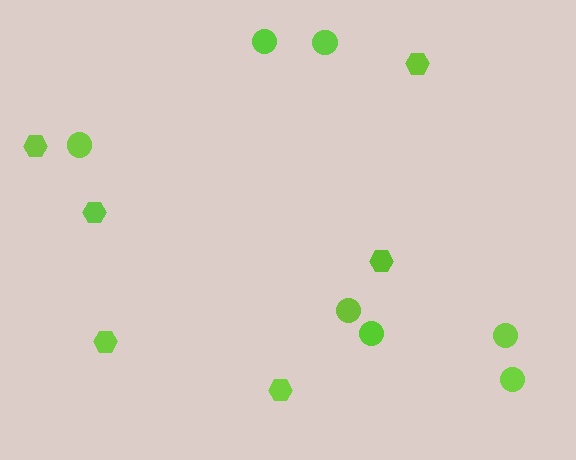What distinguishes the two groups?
There are 2 groups: one group of hexagons (6) and one group of circles (7).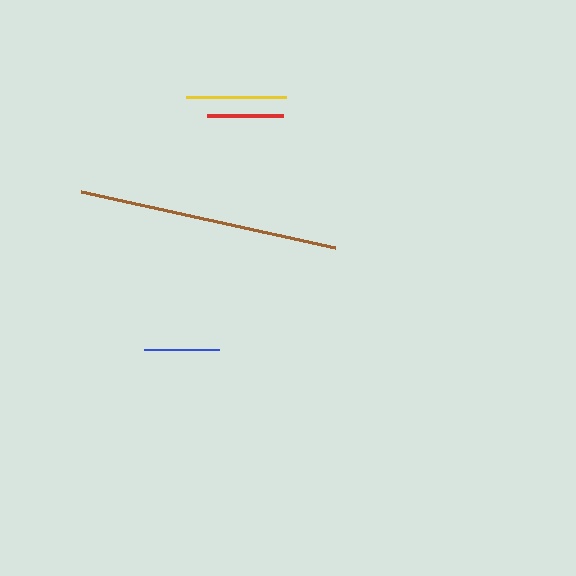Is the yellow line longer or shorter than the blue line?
The yellow line is longer than the blue line.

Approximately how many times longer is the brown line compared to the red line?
The brown line is approximately 3.4 times the length of the red line.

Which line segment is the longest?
The brown line is the longest at approximately 260 pixels.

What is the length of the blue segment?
The blue segment is approximately 75 pixels long.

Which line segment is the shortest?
The blue line is the shortest at approximately 75 pixels.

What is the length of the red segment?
The red segment is approximately 77 pixels long.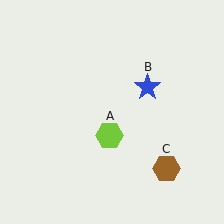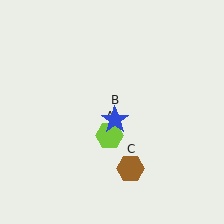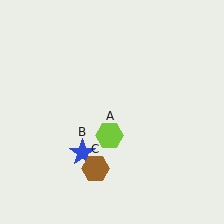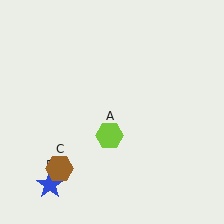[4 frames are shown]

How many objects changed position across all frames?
2 objects changed position: blue star (object B), brown hexagon (object C).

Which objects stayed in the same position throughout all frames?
Lime hexagon (object A) remained stationary.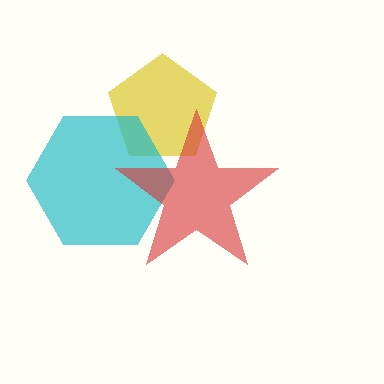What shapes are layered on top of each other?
The layered shapes are: a yellow pentagon, a cyan hexagon, a red star.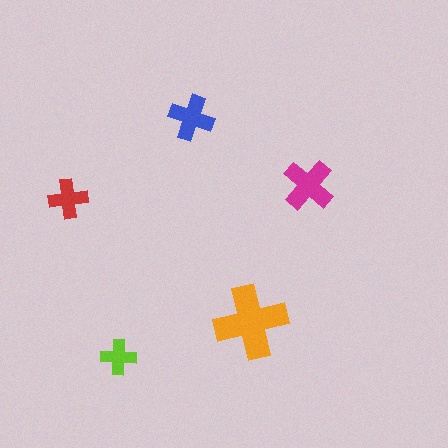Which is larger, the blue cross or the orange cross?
The orange one.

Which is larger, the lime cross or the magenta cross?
The magenta one.